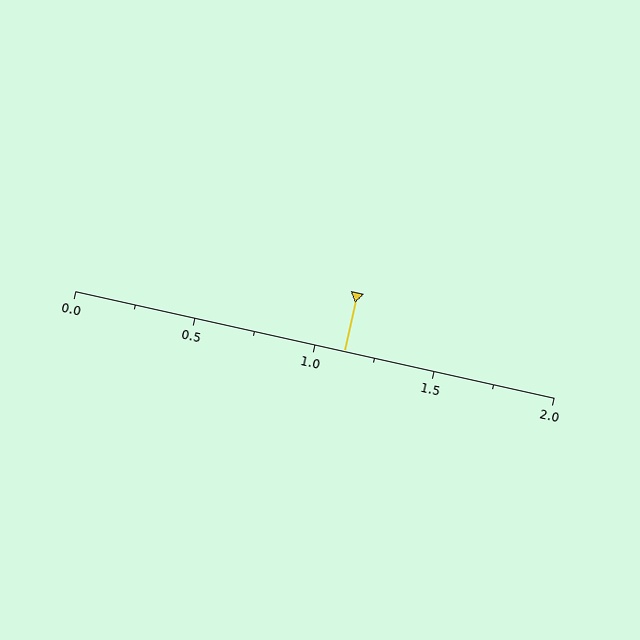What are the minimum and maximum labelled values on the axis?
The axis runs from 0.0 to 2.0.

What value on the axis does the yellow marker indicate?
The marker indicates approximately 1.12.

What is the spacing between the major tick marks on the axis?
The major ticks are spaced 0.5 apart.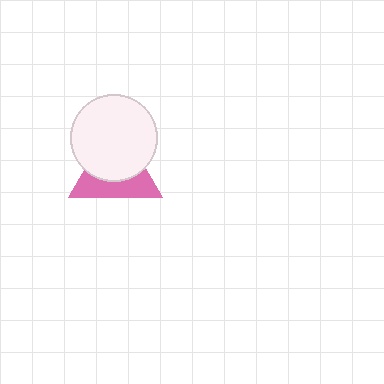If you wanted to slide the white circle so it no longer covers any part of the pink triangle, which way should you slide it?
Slide it up — that is the most direct way to separate the two shapes.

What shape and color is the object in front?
The object in front is a white circle.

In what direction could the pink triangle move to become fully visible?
The pink triangle could move down. That would shift it out from behind the white circle entirely.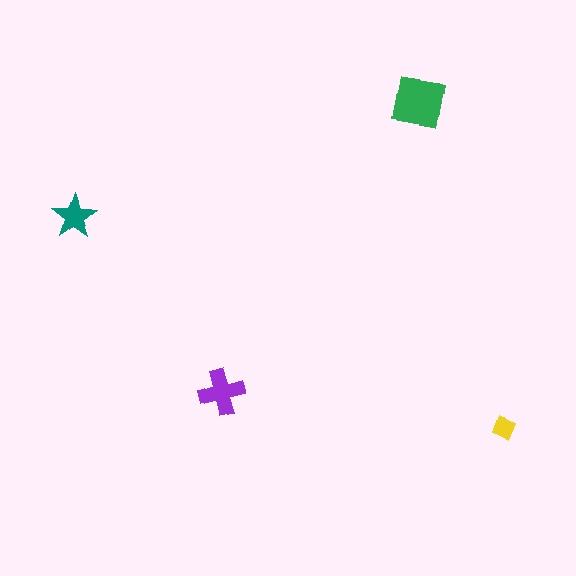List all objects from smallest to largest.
The yellow diamond, the teal star, the purple cross, the green square.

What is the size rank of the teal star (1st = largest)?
3rd.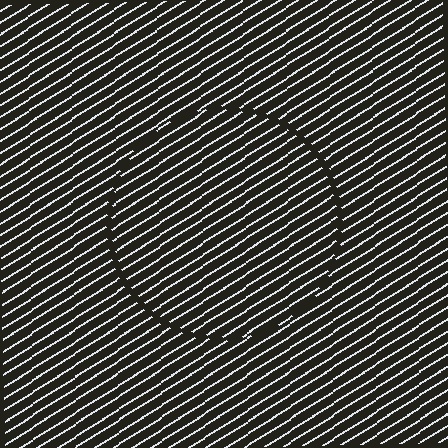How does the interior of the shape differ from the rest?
The interior of the shape contains the same grating, shifted by half a period — the contour is defined by the phase discontinuity where line-ends from the inner and outer gratings abut.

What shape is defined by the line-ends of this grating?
An illusory circle. The interior of the shape contains the same grating, shifted by half a period — the contour is defined by the phase discontinuity where line-ends from the inner and outer gratings abut.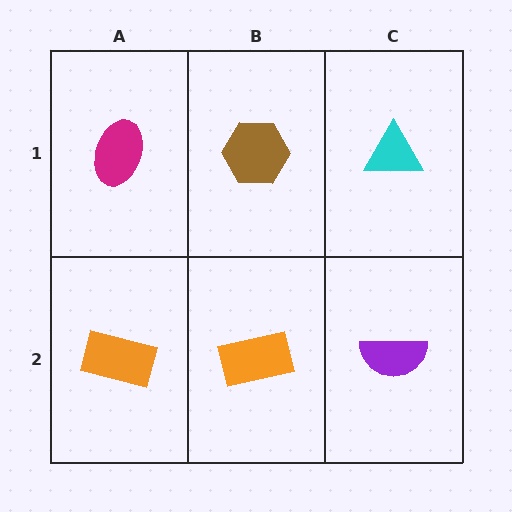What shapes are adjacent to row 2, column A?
A magenta ellipse (row 1, column A), an orange rectangle (row 2, column B).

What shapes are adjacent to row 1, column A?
An orange rectangle (row 2, column A), a brown hexagon (row 1, column B).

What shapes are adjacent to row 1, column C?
A purple semicircle (row 2, column C), a brown hexagon (row 1, column B).